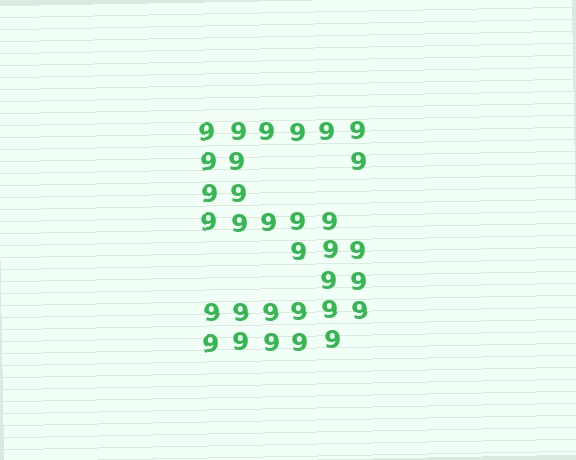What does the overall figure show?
The overall figure shows the letter S.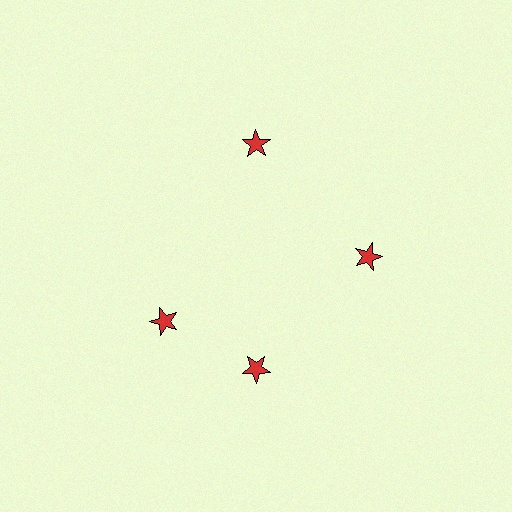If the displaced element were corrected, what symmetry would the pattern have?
It would have 4-fold rotational symmetry — the pattern would map onto itself every 90 degrees.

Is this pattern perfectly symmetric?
No. The 4 red stars are arranged in a ring, but one element near the 9 o'clock position is rotated out of alignment along the ring, breaking the 4-fold rotational symmetry.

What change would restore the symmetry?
The symmetry would be restored by rotating it back into even spacing with its neighbors so that all 4 stars sit at equal angles and equal distance from the center.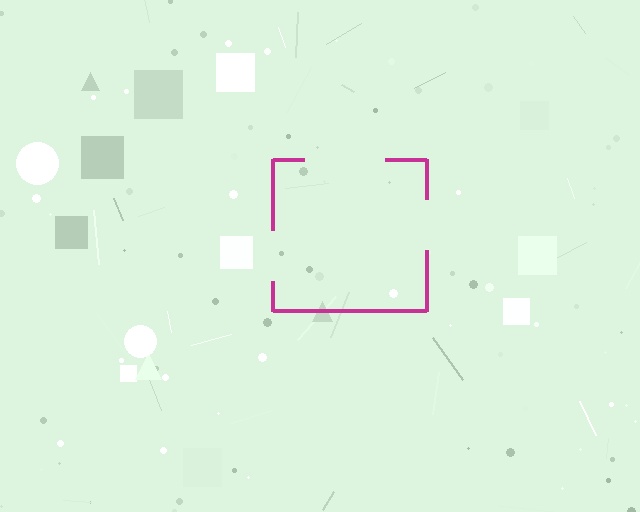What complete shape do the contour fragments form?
The contour fragments form a square.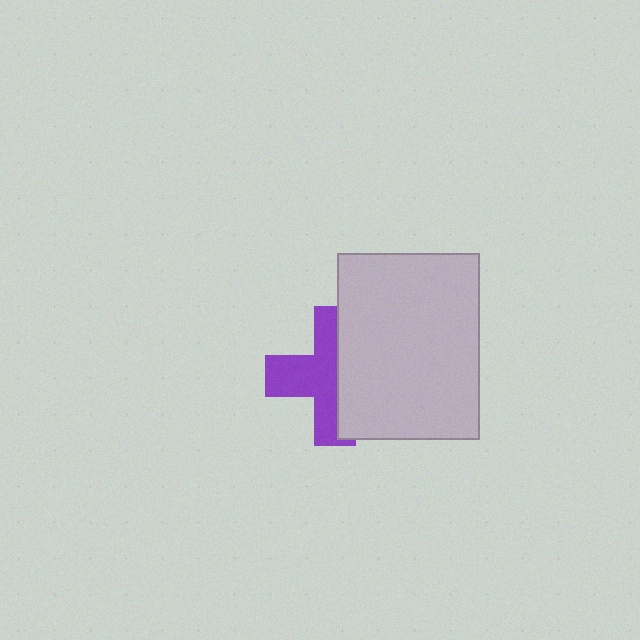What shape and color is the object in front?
The object in front is a light gray rectangle.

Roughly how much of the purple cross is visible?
About half of it is visible (roughly 55%).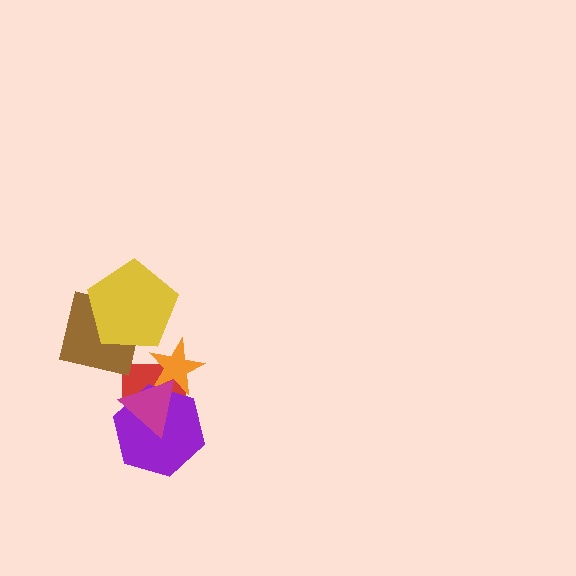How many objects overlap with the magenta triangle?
3 objects overlap with the magenta triangle.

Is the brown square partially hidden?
Yes, it is partially covered by another shape.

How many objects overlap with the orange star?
3 objects overlap with the orange star.